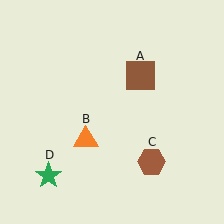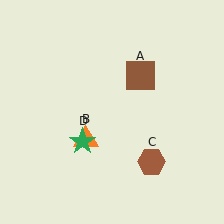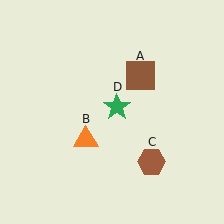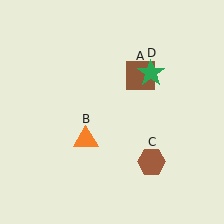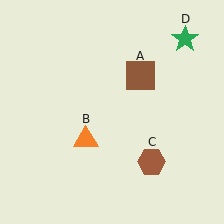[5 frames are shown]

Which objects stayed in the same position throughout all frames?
Brown square (object A) and orange triangle (object B) and brown hexagon (object C) remained stationary.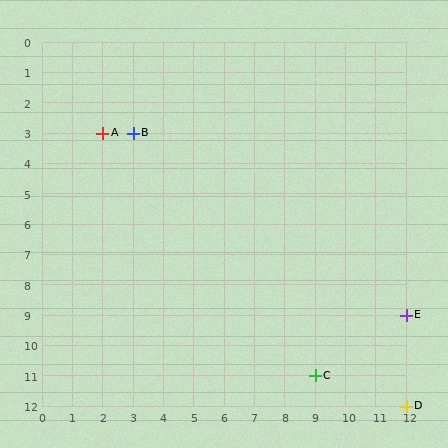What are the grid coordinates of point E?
Point E is at grid coordinates (12, 9).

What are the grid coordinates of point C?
Point C is at grid coordinates (9, 11).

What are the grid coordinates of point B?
Point B is at grid coordinates (3, 3).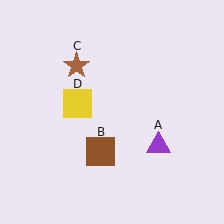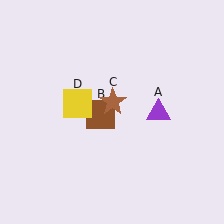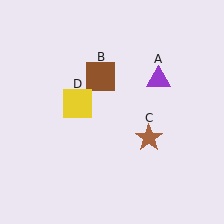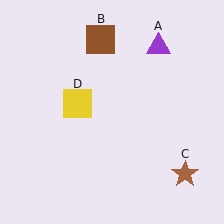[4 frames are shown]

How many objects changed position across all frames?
3 objects changed position: purple triangle (object A), brown square (object B), brown star (object C).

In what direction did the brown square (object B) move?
The brown square (object B) moved up.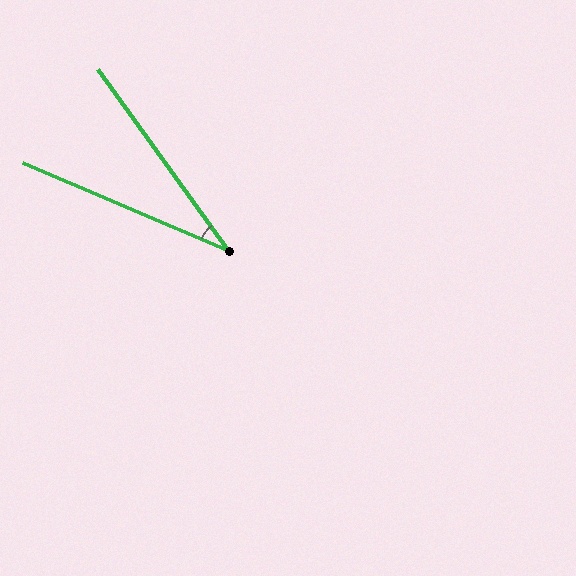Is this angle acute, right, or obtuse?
It is acute.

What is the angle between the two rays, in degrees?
Approximately 31 degrees.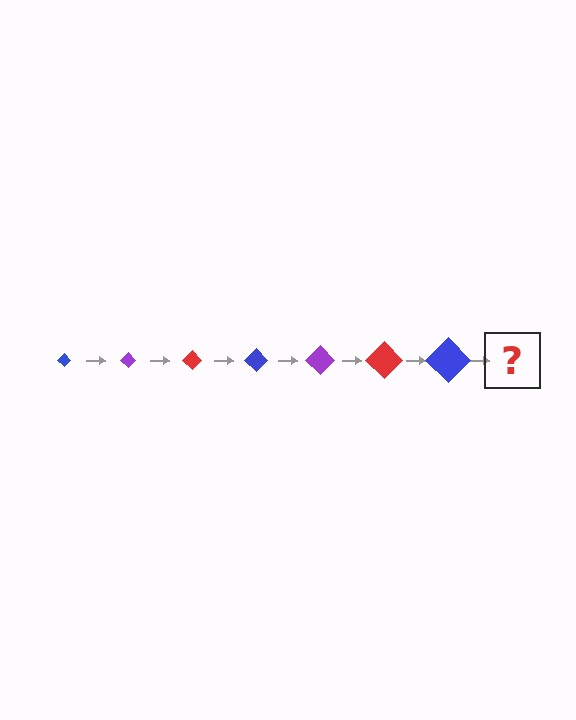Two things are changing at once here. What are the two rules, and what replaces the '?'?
The two rules are that the diamond grows larger each step and the color cycles through blue, purple, and red. The '?' should be a purple diamond, larger than the previous one.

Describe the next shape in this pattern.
It should be a purple diamond, larger than the previous one.